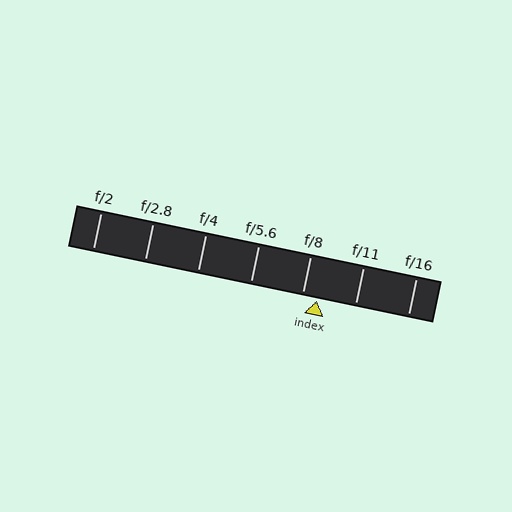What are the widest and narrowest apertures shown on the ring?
The widest aperture shown is f/2 and the narrowest is f/16.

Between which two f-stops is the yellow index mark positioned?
The index mark is between f/8 and f/11.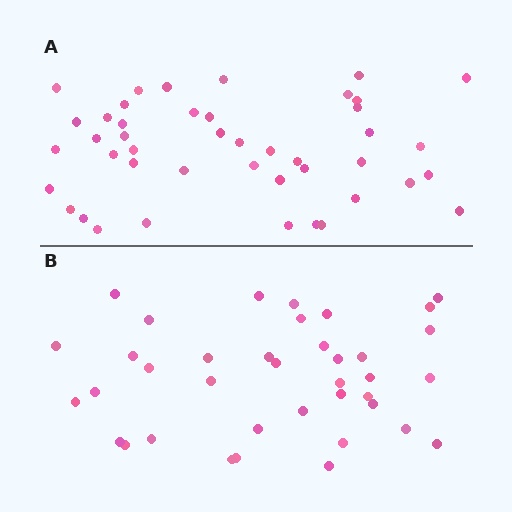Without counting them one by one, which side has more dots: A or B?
Region A (the top region) has more dots.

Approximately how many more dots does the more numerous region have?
Region A has about 6 more dots than region B.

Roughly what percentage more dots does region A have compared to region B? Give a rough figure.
About 15% more.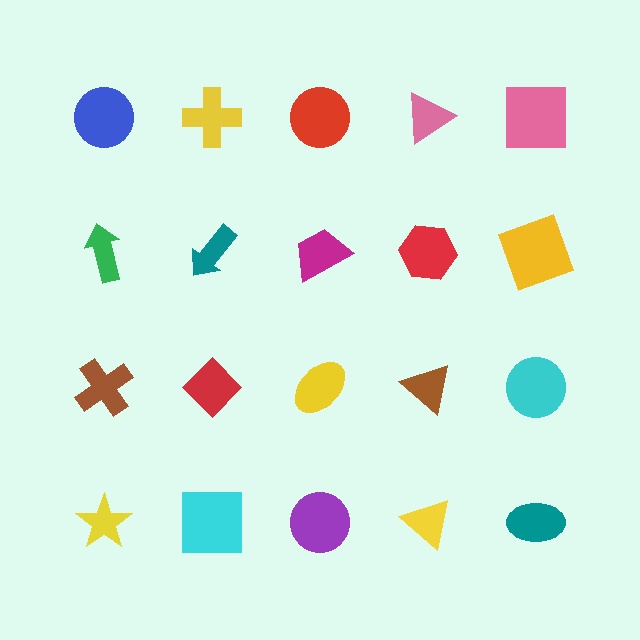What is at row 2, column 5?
A yellow square.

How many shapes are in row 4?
5 shapes.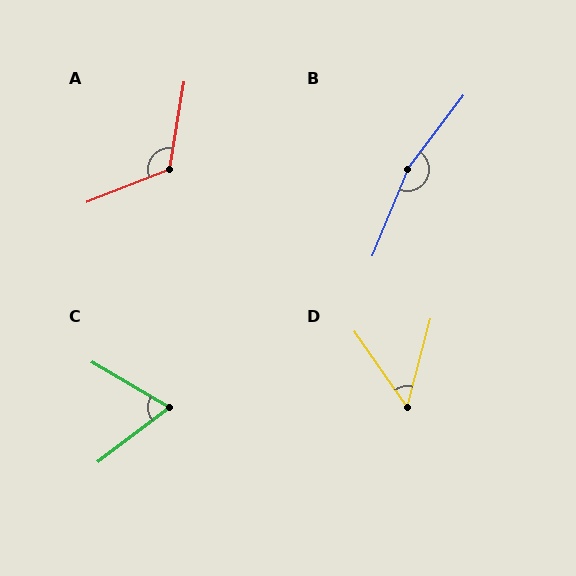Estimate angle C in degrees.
Approximately 68 degrees.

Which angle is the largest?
B, at approximately 165 degrees.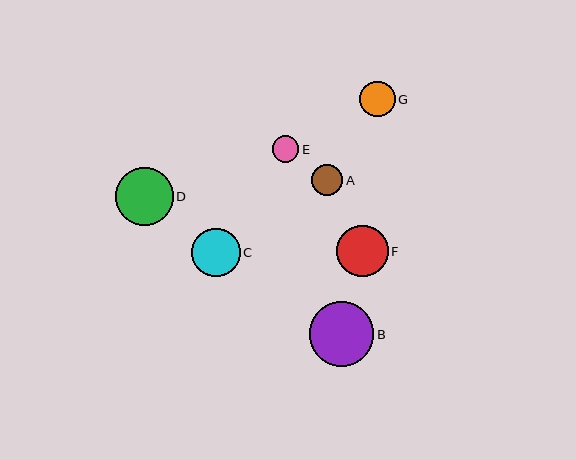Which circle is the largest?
Circle B is the largest with a size of approximately 64 pixels.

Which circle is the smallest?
Circle E is the smallest with a size of approximately 26 pixels.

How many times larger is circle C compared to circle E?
Circle C is approximately 1.8 times the size of circle E.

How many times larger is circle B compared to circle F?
Circle B is approximately 1.2 times the size of circle F.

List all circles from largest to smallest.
From largest to smallest: B, D, F, C, G, A, E.